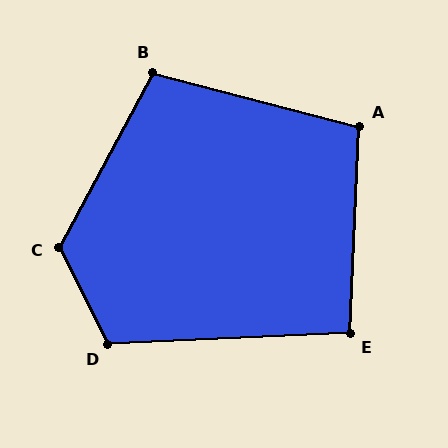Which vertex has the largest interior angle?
C, at approximately 125 degrees.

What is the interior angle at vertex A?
Approximately 102 degrees (obtuse).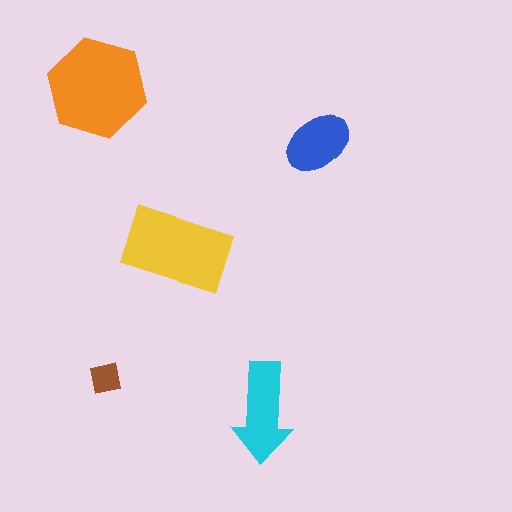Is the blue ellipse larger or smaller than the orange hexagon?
Smaller.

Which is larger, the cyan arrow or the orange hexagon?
The orange hexagon.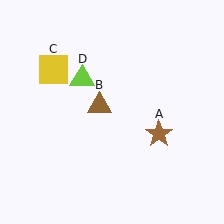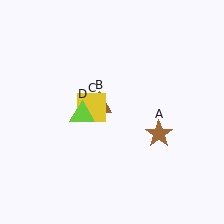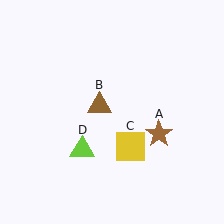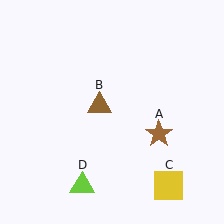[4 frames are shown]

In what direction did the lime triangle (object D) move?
The lime triangle (object D) moved down.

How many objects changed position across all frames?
2 objects changed position: yellow square (object C), lime triangle (object D).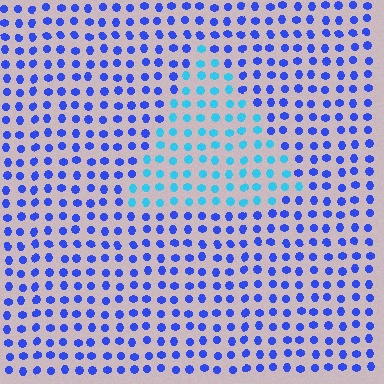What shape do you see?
I see a triangle.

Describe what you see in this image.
The image is filled with small blue elements in a uniform arrangement. A triangle-shaped region is visible where the elements are tinted to a slightly different hue, forming a subtle color boundary.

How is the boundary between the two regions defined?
The boundary is defined purely by a slight shift in hue (about 41 degrees). Spacing, size, and orientation are identical on both sides.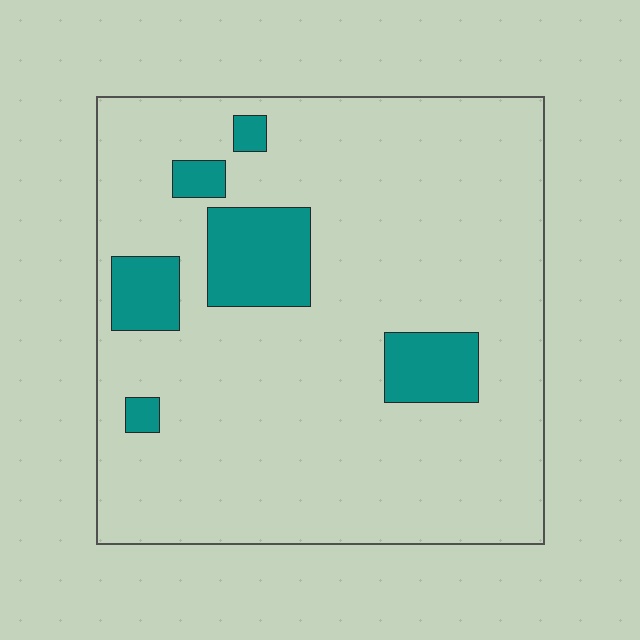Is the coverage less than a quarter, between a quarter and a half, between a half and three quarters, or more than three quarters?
Less than a quarter.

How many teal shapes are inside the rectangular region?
6.